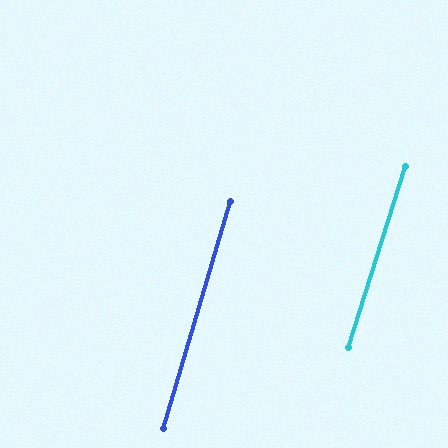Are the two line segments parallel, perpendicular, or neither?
Parallel — their directions differ by only 1.0°.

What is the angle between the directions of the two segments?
Approximately 1 degree.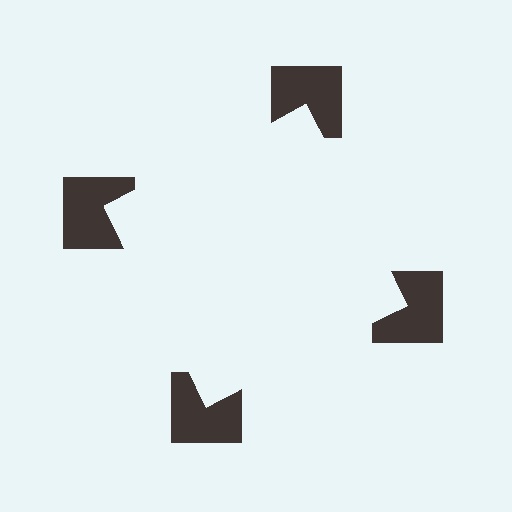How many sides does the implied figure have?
4 sides.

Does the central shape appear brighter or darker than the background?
It typically appears slightly brighter than the background, even though no actual brightness change is drawn.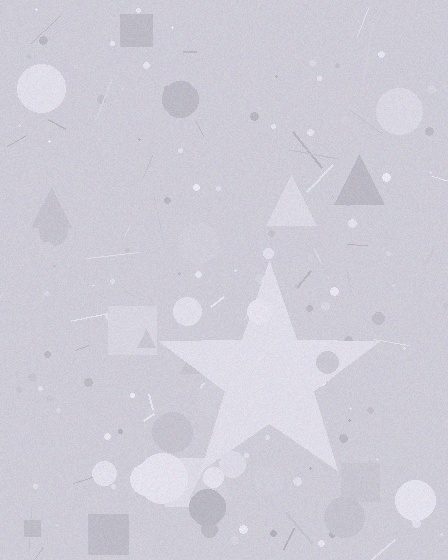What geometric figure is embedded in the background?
A star is embedded in the background.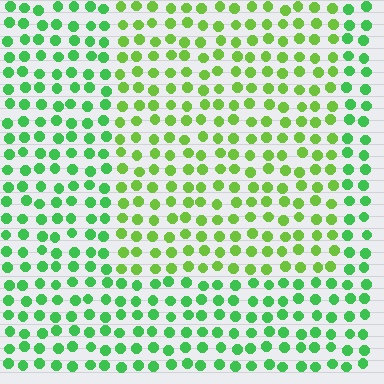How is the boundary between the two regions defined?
The boundary is defined purely by a slight shift in hue (about 30 degrees). Spacing, size, and orientation are identical on both sides.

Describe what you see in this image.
The image is filled with small green elements in a uniform arrangement. A rectangle-shaped region is visible where the elements are tinted to a slightly different hue, forming a subtle color boundary.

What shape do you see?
I see a rectangle.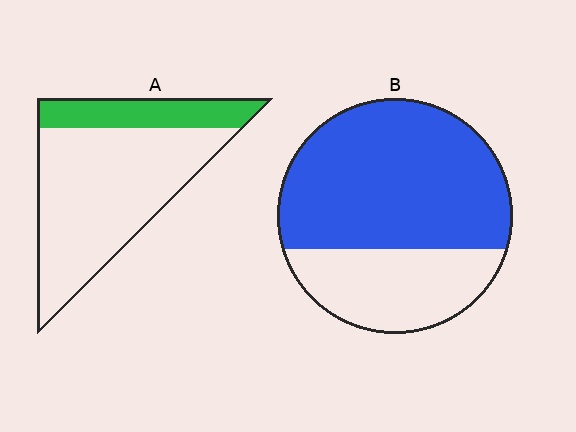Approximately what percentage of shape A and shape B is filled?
A is approximately 25% and B is approximately 70%.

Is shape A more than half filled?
No.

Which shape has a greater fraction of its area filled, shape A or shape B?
Shape B.